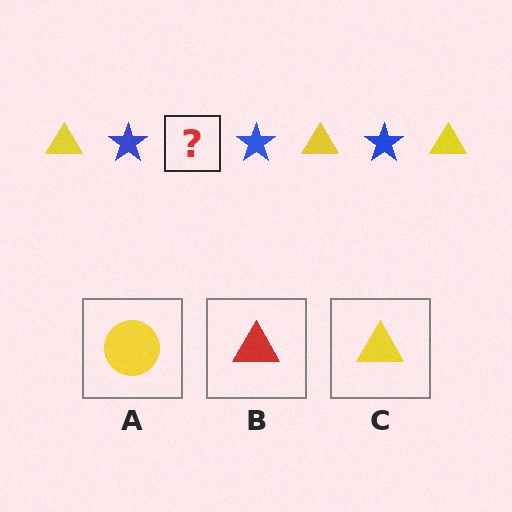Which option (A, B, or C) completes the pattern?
C.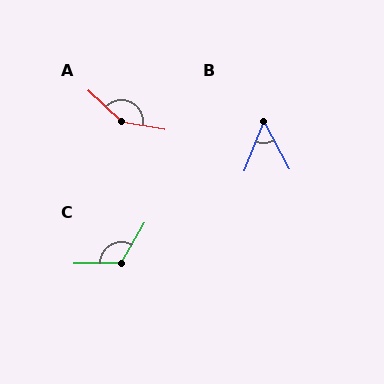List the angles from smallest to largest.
B (50°), C (121°), A (147°).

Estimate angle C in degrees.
Approximately 121 degrees.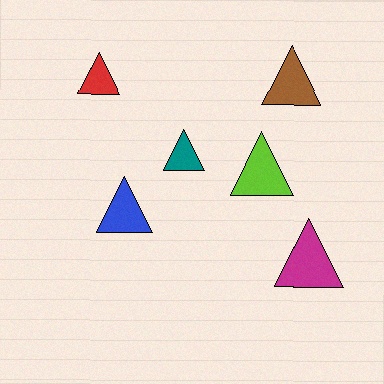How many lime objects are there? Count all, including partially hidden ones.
There is 1 lime object.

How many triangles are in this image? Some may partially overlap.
There are 6 triangles.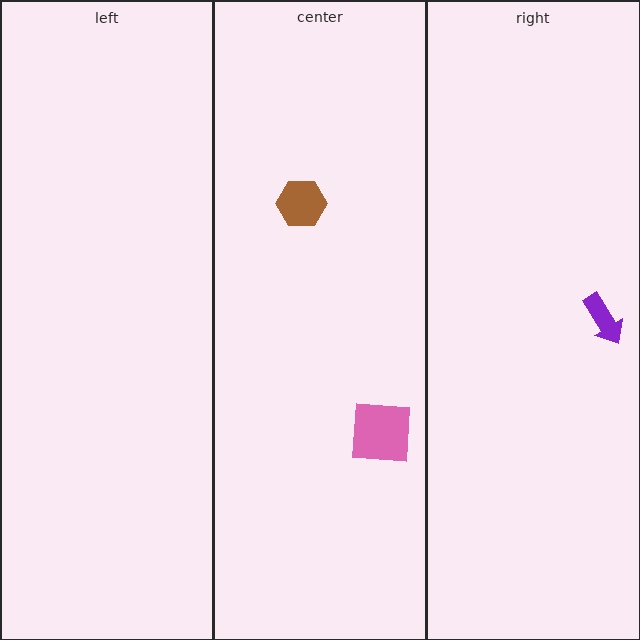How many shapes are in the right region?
1.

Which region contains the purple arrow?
The right region.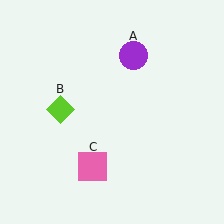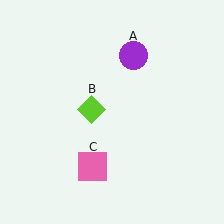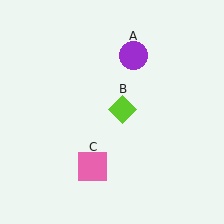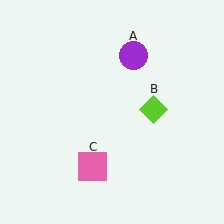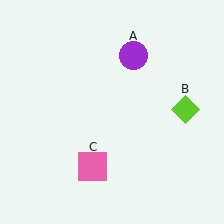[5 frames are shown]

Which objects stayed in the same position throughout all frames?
Purple circle (object A) and pink square (object C) remained stationary.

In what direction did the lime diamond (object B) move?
The lime diamond (object B) moved right.